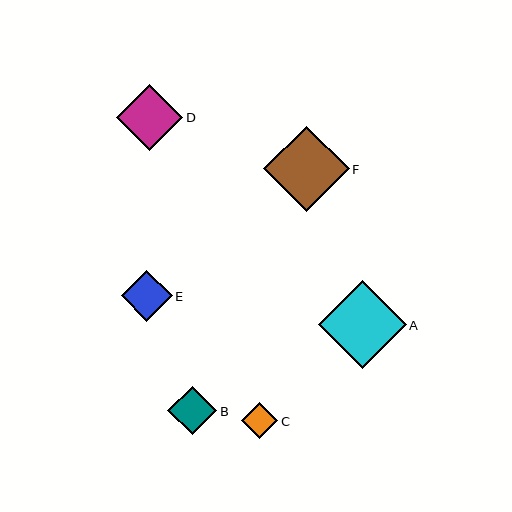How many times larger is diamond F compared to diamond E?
Diamond F is approximately 1.7 times the size of diamond E.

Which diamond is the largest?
Diamond A is the largest with a size of approximately 88 pixels.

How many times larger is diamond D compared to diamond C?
Diamond D is approximately 1.8 times the size of diamond C.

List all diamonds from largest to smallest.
From largest to smallest: A, F, D, E, B, C.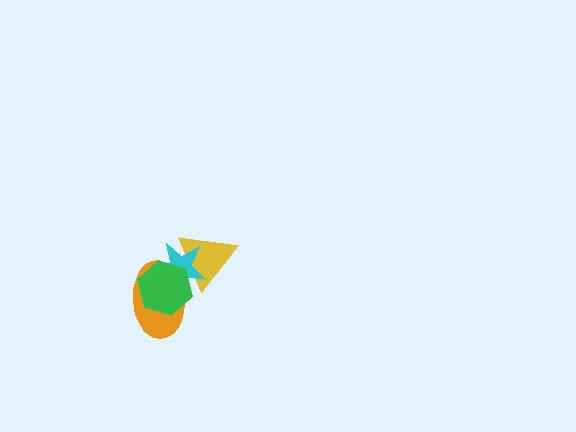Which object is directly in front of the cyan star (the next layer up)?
The orange ellipse is directly in front of the cyan star.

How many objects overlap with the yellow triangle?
3 objects overlap with the yellow triangle.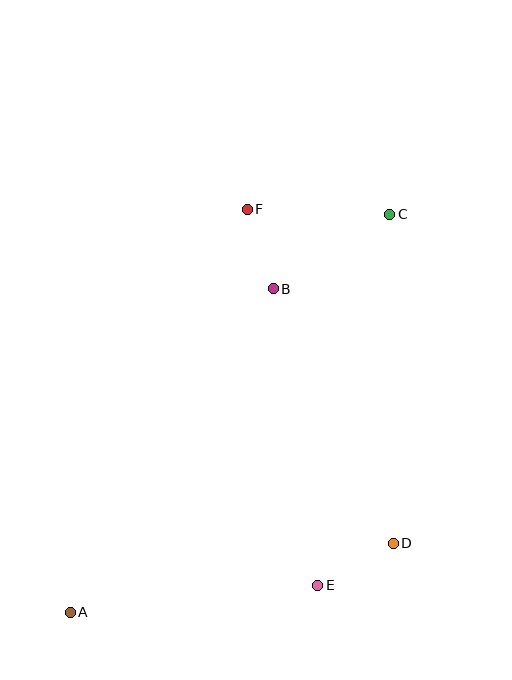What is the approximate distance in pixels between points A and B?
The distance between A and B is approximately 382 pixels.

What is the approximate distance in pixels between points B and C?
The distance between B and C is approximately 138 pixels.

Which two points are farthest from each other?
Points A and C are farthest from each other.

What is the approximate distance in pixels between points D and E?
The distance between D and E is approximately 86 pixels.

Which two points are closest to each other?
Points B and F are closest to each other.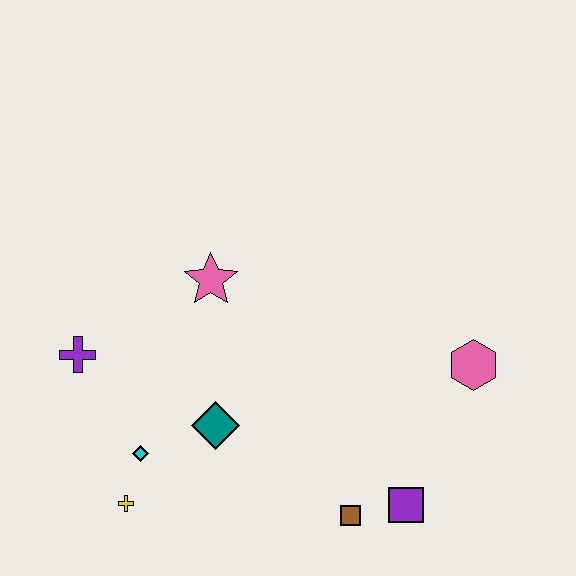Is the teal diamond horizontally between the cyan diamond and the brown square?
Yes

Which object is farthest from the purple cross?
The pink hexagon is farthest from the purple cross.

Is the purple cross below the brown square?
No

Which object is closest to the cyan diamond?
The yellow cross is closest to the cyan diamond.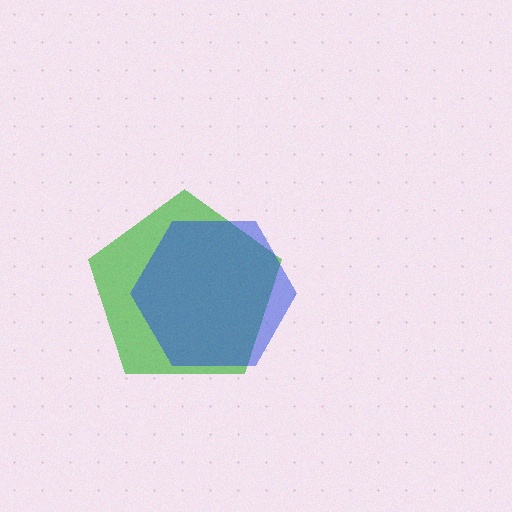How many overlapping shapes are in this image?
There are 2 overlapping shapes in the image.